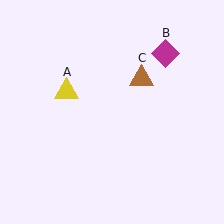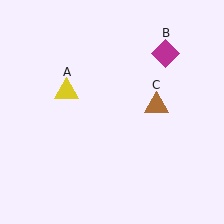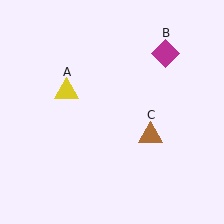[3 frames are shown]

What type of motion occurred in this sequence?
The brown triangle (object C) rotated clockwise around the center of the scene.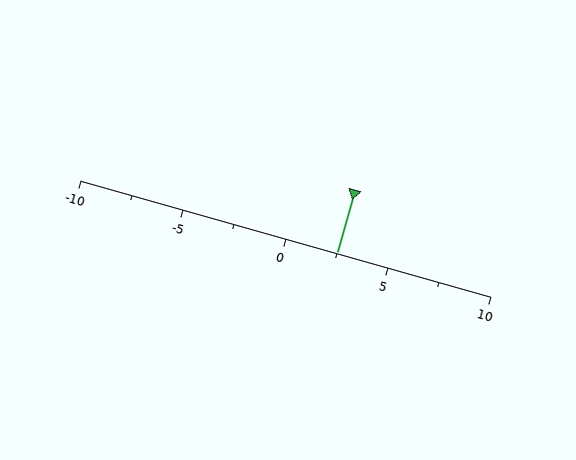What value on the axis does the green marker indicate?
The marker indicates approximately 2.5.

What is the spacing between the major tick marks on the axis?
The major ticks are spaced 5 apart.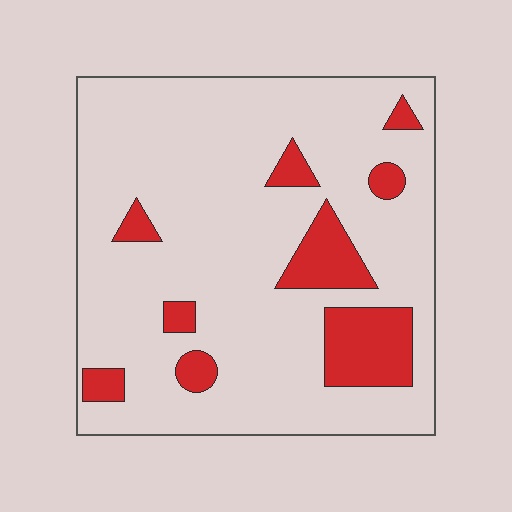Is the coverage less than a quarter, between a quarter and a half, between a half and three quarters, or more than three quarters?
Less than a quarter.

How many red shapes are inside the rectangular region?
9.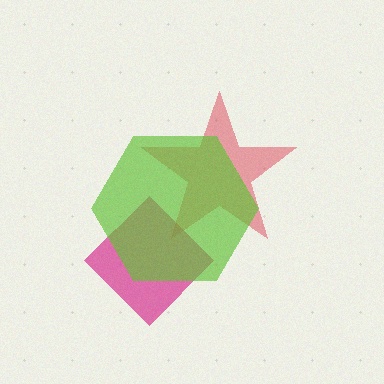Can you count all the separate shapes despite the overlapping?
Yes, there are 3 separate shapes.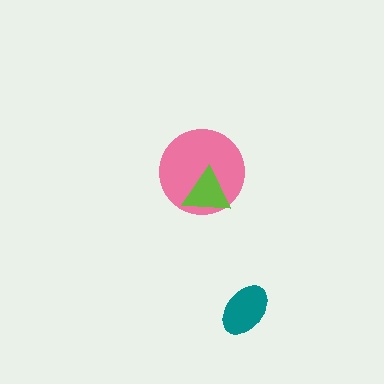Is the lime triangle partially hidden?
No, no other shape covers it.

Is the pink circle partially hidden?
Yes, it is partially covered by another shape.